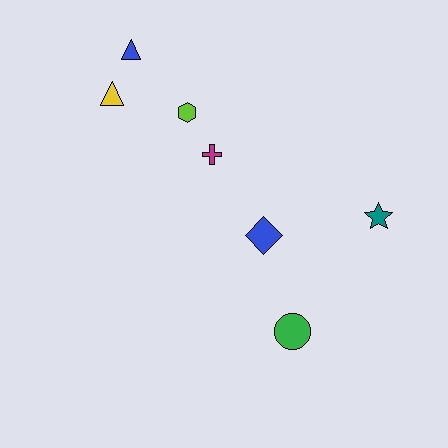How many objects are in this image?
There are 7 objects.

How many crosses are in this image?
There is 1 cross.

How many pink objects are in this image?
There are no pink objects.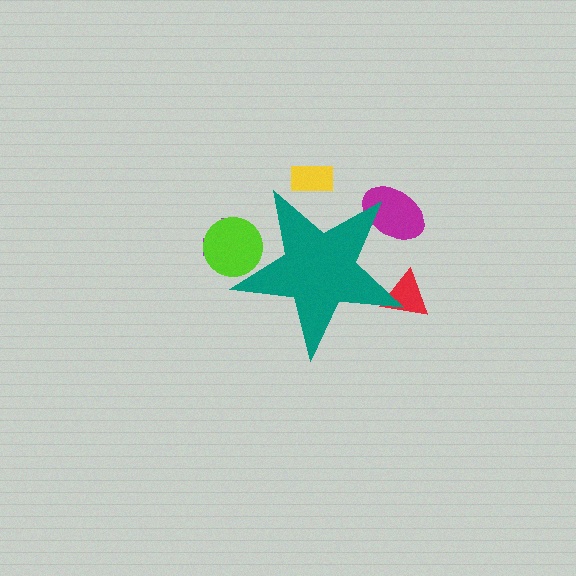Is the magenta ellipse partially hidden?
Yes, the magenta ellipse is partially hidden behind the teal star.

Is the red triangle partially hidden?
Yes, the red triangle is partially hidden behind the teal star.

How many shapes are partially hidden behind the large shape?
5 shapes are partially hidden.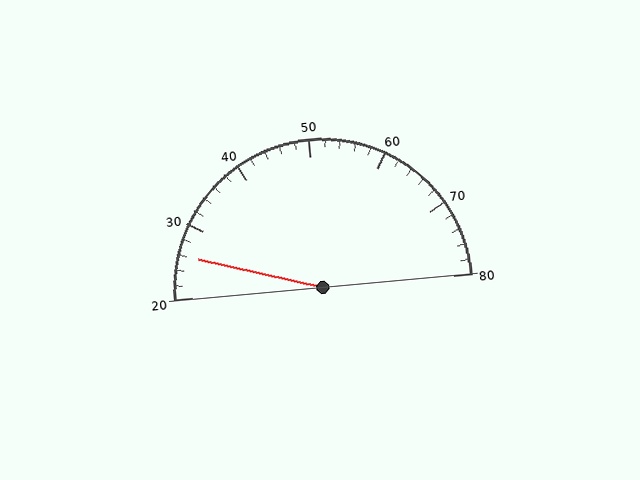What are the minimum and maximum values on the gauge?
The gauge ranges from 20 to 80.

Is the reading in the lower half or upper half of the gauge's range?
The reading is in the lower half of the range (20 to 80).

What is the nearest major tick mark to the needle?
The nearest major tick mark is 30.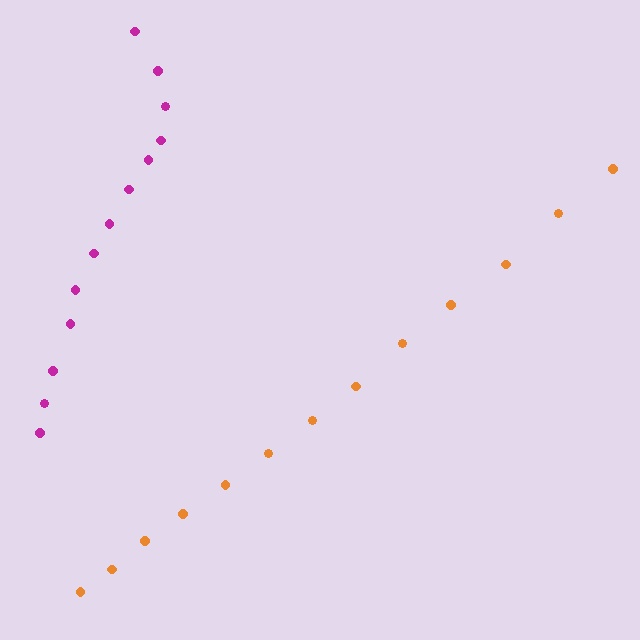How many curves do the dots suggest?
There are 2 distinct paths.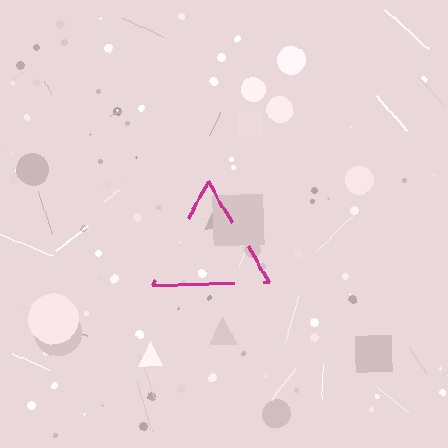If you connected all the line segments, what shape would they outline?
They would outline a triangle.